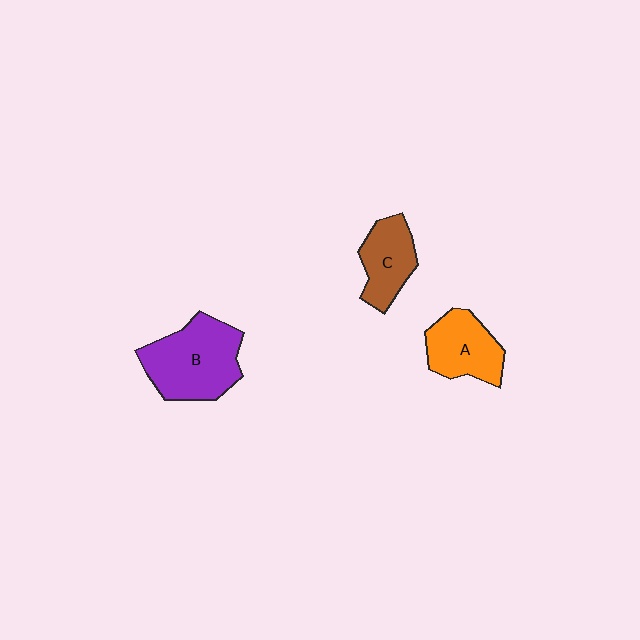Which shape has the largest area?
Shape B (purple).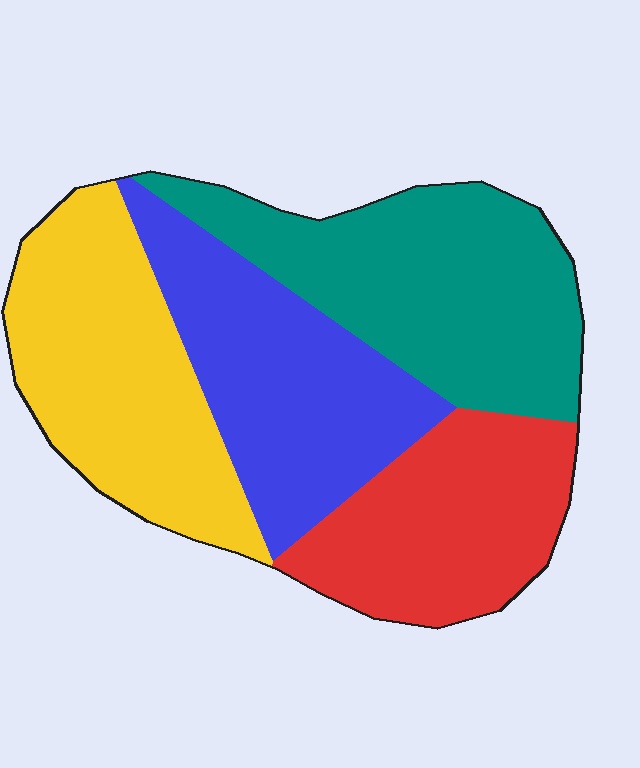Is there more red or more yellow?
Yellow.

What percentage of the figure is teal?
Teal covers about 30% of the figure.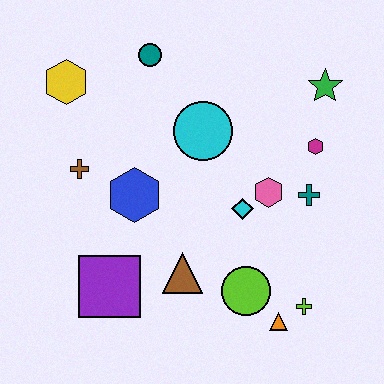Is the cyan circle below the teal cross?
No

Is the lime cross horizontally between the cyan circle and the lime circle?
No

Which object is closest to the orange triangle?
The lime cross is closest to the orange triangle.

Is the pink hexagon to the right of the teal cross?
No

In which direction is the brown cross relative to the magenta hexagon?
The brown cross is to the left of the magenta hexagon.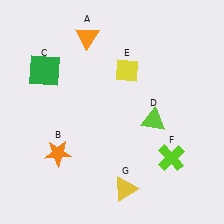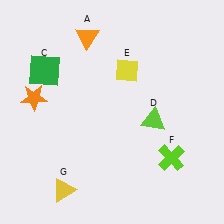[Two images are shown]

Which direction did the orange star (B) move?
The orange star (B) moved up.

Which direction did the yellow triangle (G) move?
The yellow triangle (G) moved left.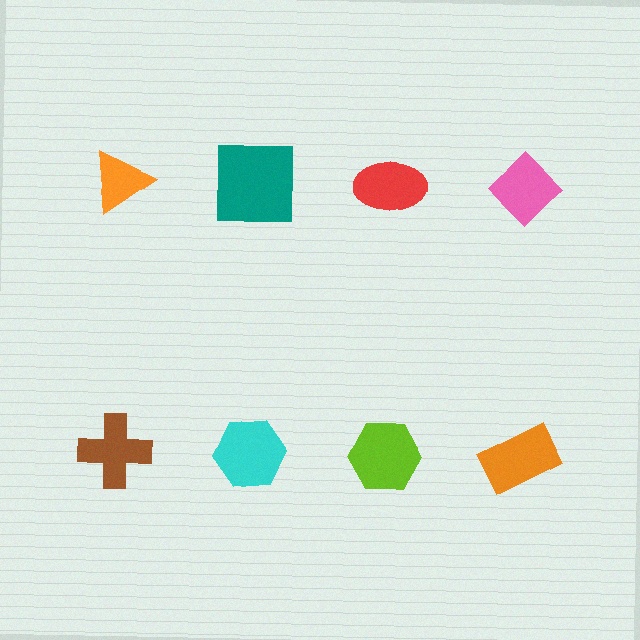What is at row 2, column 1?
A brown cross.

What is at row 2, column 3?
A lime hexagon.